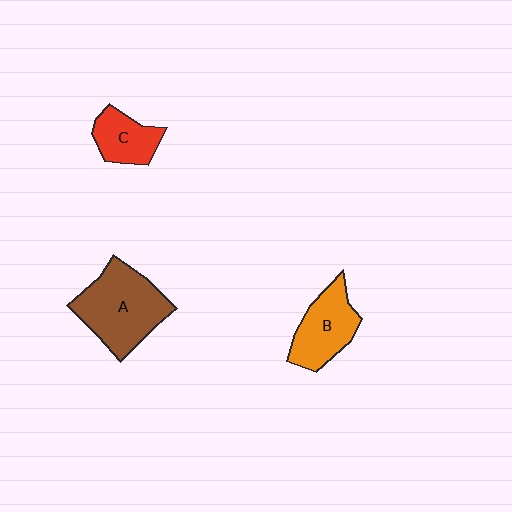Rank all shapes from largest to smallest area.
From largest to smallest: A (brown), B (orange), C (red).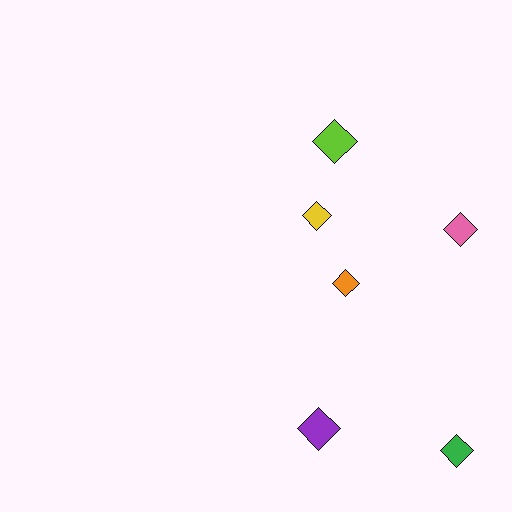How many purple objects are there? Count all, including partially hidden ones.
There is 1 purple object.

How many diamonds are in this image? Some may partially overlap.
There are 6 diamonds.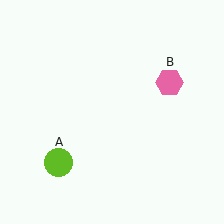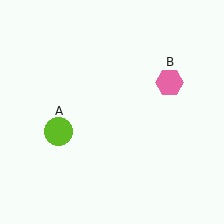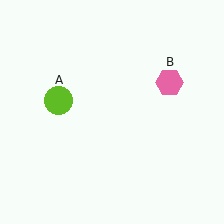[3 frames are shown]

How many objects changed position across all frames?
1 object changed position: lime circle (object A).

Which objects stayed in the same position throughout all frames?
Pink hexagon (object B) remained stationary.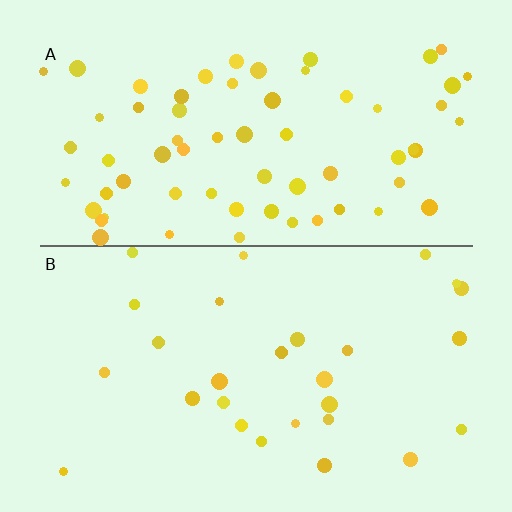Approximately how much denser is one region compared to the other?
Approximately 2.3× — region A over region B.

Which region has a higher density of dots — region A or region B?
A (the top).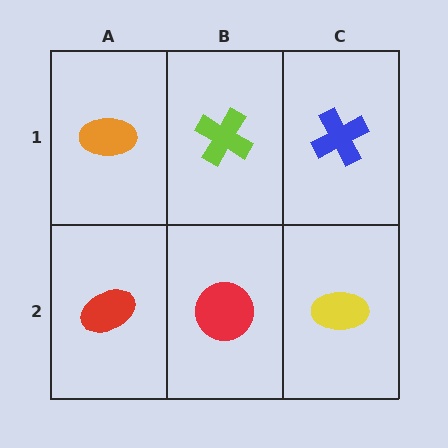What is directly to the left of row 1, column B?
An orange ellipse.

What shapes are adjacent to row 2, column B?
A lime cross (row 1, column B), a red ellipse (row 2, column A), a yellow ellipse (row 2, column C).